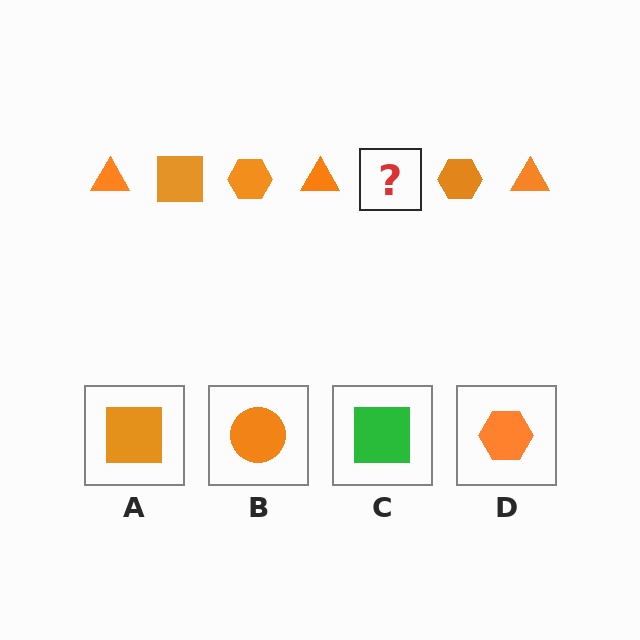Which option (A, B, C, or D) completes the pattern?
A.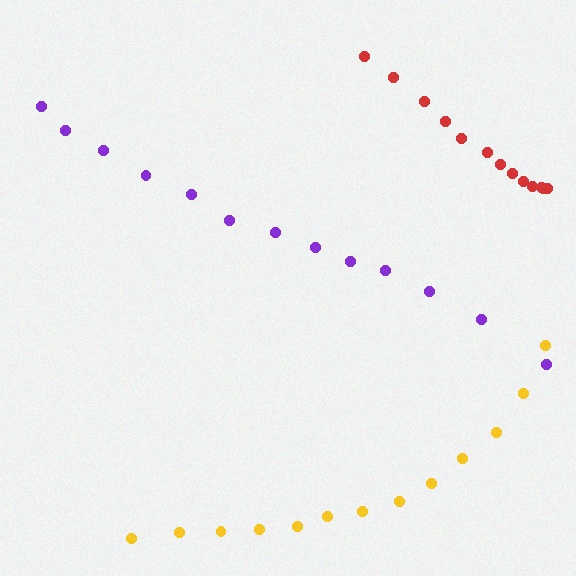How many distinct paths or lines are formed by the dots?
There are 3 distinct paths.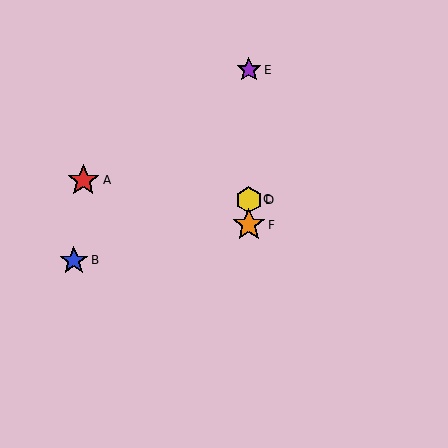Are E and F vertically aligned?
Yes, both are at x≈249.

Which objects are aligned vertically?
Objects C, D, E, F are aligned vertically.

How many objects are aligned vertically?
4 objects (C, D, E, F) are aligned vertically.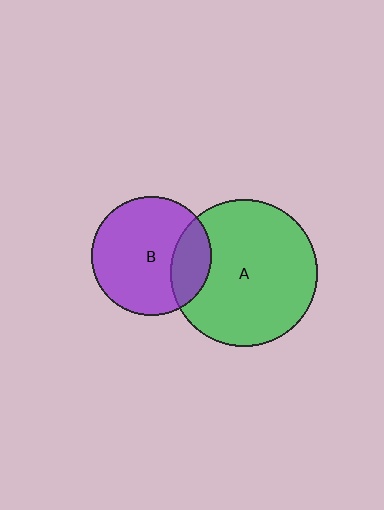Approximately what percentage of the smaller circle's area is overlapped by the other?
Approximately 25%.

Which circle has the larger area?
Circle A (green).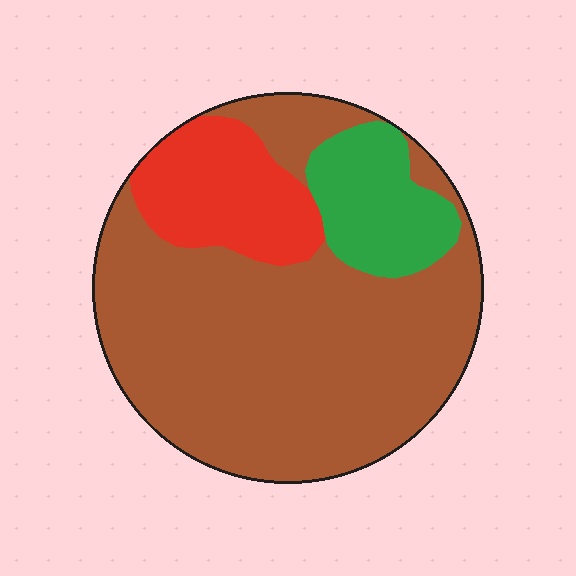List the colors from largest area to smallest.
From largest to smallest: brown, red, green.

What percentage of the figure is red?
Red takes up about one sixth (1/6) of the figure.